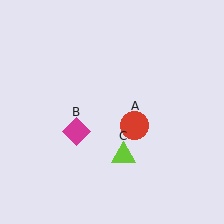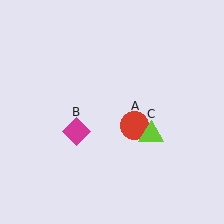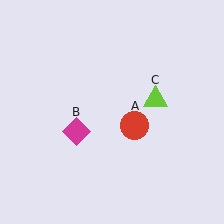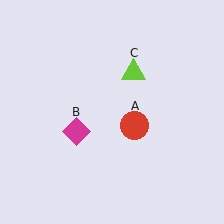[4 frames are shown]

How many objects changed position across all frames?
1 object changed position: lime triangle (object C).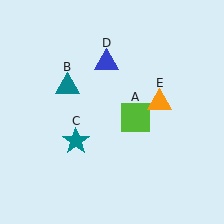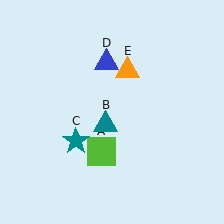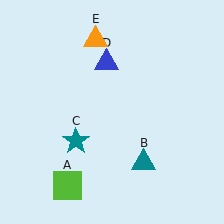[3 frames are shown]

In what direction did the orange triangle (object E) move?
The orange triangle (object E) moved up and to the left.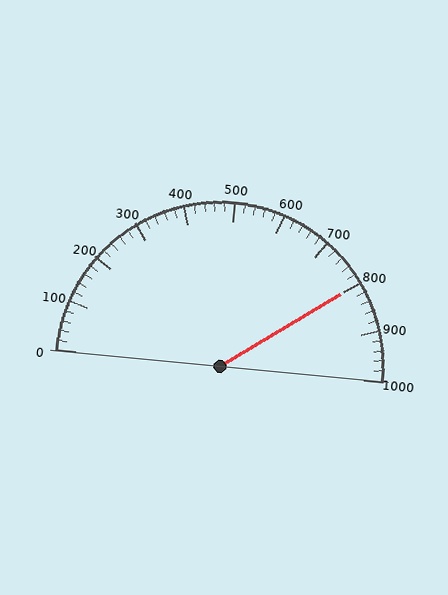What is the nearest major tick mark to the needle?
The nearest major tick mark is 800.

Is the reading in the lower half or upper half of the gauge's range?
The reading is in the upper half of the range (0 to 1000).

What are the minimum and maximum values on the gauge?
The gauge ranges from 0 to 1000.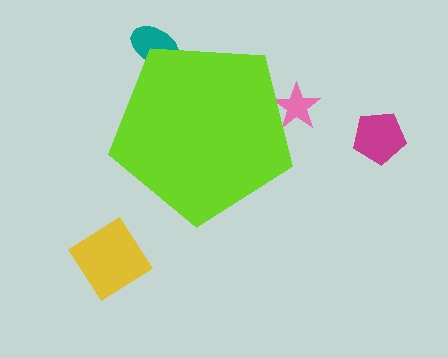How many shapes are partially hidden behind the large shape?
2 shapes are partially hidden.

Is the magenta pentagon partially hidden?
No, the magenta pentagon is fully visible.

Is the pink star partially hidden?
Yes, the pink star is partially hidden behind the lime pentagon.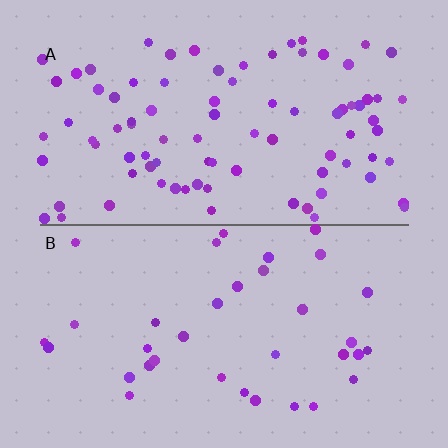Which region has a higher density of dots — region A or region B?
A (the top).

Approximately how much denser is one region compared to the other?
Approximately 2.5× — region A over region B.